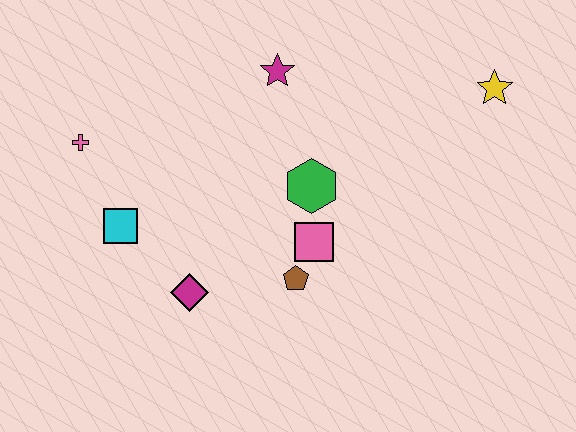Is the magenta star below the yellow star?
No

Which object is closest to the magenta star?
The green hexagon is closest to the magenta star.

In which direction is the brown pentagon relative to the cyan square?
The brown pentagon is to the right of the cyan square.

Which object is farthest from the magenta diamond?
The yellow star is farthest from the magenta diamond.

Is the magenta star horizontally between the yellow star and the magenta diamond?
Yes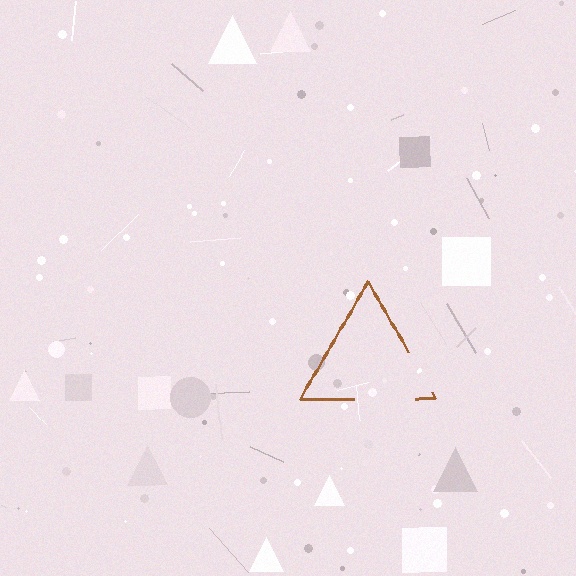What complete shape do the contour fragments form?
The contour fragments form a triangle.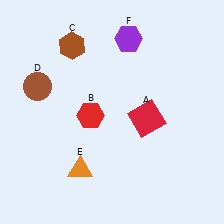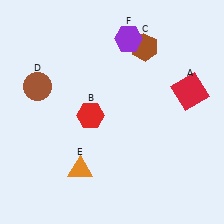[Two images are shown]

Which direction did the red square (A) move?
The red square (A) moved right.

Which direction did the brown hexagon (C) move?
The brown hexagon (C) moved right.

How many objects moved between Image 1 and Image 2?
2 objects moved between the two images.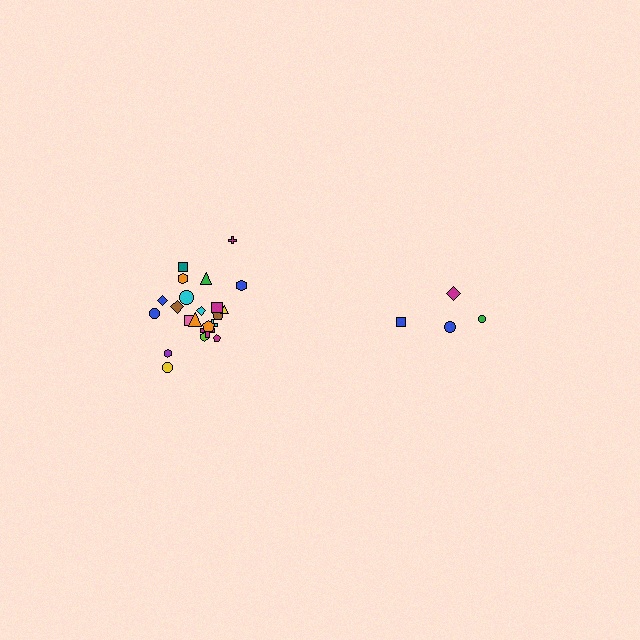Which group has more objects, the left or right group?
The left group.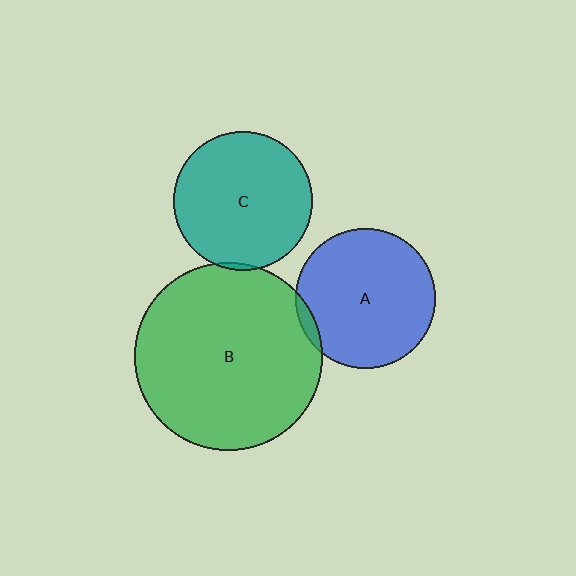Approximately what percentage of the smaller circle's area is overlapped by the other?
Approximately 5%.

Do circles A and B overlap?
Yes.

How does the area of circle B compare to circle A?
Approximately 1.8 times.